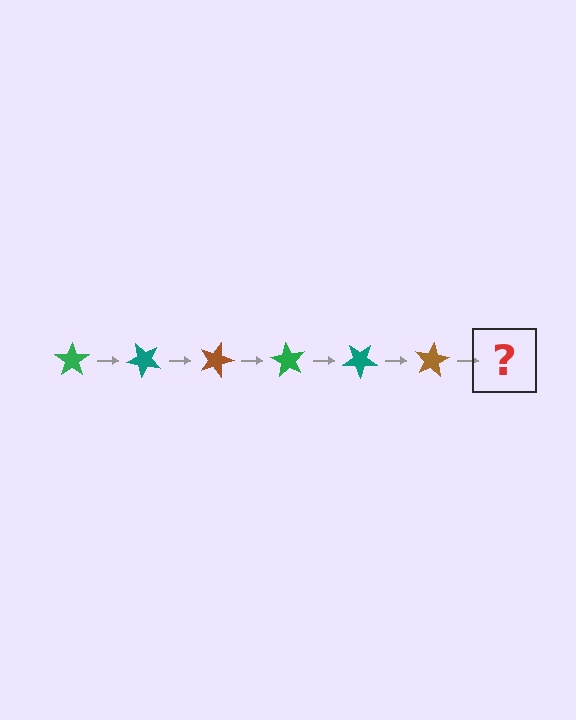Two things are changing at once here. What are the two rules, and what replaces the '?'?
The two rules are that it rotates 45 degrees each step and the color cycles through green, teal, and brown. The '?' should be a green star, rotated 270 degrees from the start.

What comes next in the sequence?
The next element should be a green star, rotated 270 degrees from the start.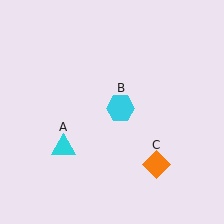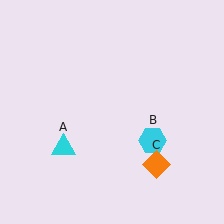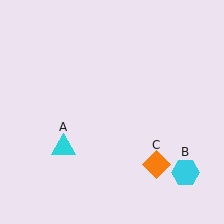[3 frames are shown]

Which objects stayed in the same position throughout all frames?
Cyan triangle (object A) and orange diamond (object C) remained stationary.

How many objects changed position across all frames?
1 object changed position: cyan hexagon (object B).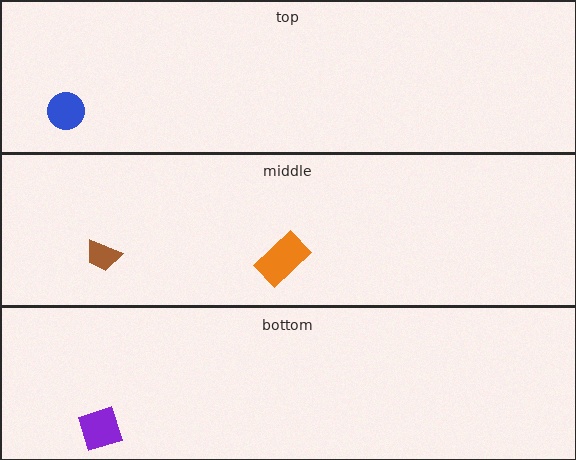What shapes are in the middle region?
The brown trapezoid, the orange rectangle.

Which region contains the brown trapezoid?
The middle region.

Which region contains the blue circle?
The top region.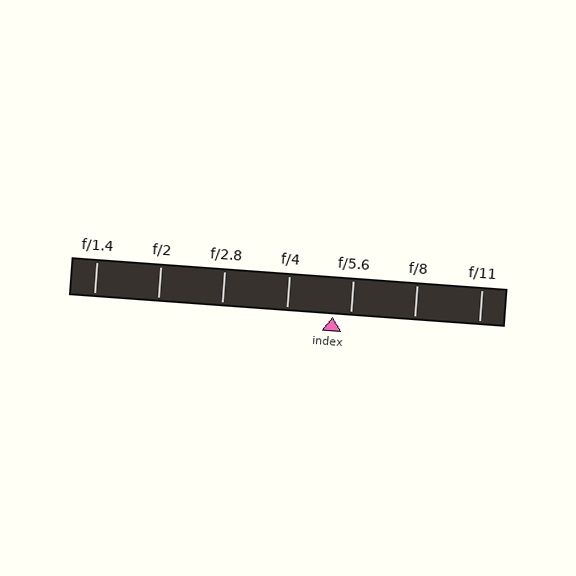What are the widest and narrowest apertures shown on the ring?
The widest aperture shown is f/1.4 and the narrowest is f/11.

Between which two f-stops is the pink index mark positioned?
The index mark is between f/4 and f/5.6.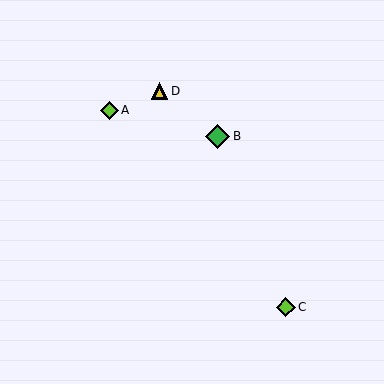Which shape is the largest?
The green diamond (labeled B) is the largest.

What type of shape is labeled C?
Shape C is a lime diamond.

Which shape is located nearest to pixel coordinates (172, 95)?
The yellow triangle (labeled D) at (160, 91) is nearest to that location.